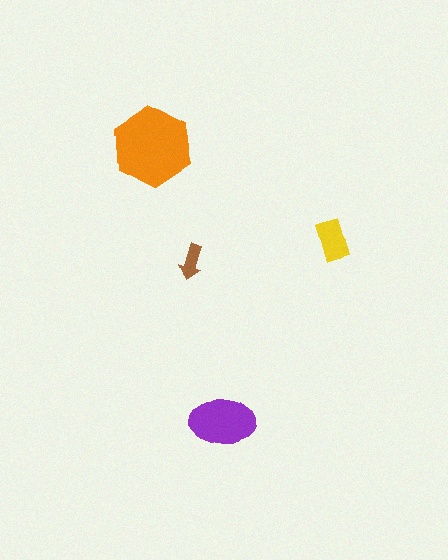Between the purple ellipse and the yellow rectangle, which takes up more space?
The purple ellipse.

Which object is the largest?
The orange hexagon.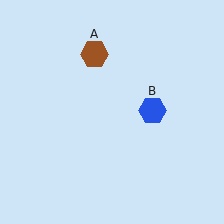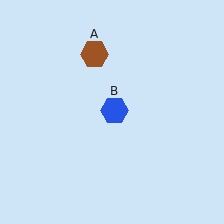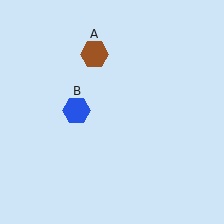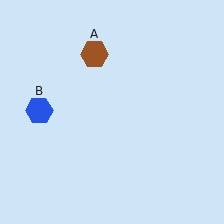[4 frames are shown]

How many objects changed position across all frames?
1 object changed position: blue hexagon (object B).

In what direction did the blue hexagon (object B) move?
The blue hexagon (object B) moved left.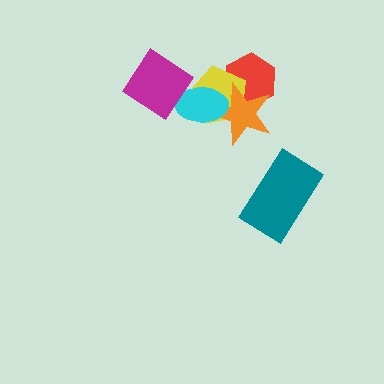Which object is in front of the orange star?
The cyan ellipse is in front of the orange star.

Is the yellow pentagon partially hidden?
Yes, it is partially covered by another shape.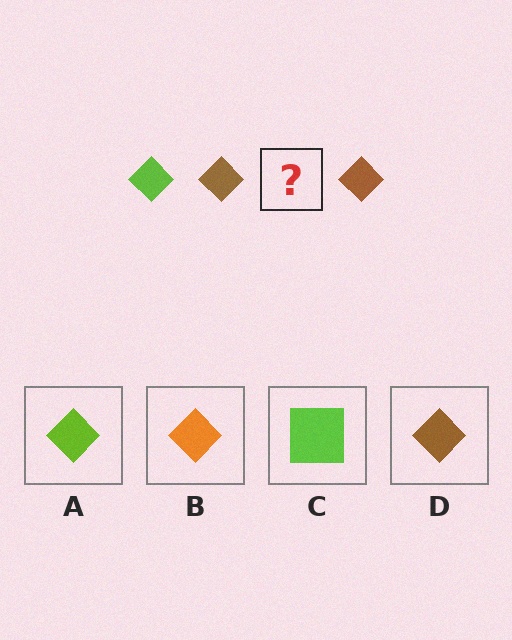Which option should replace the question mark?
Option A.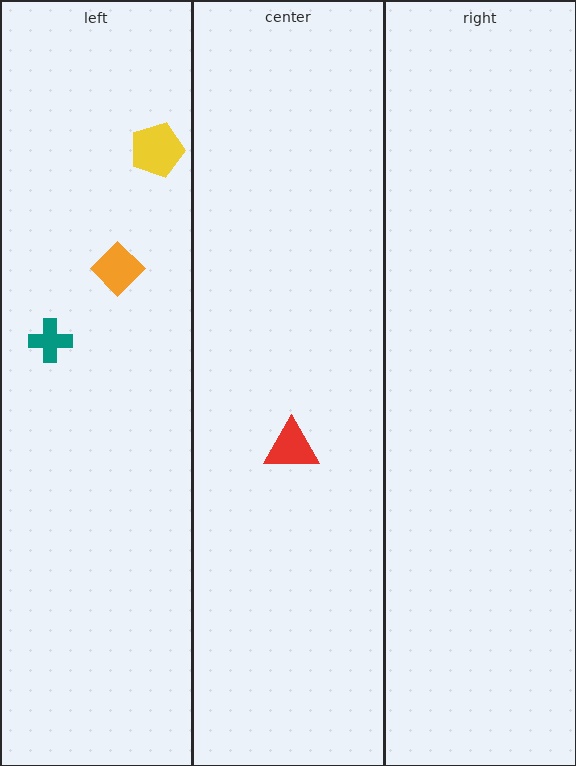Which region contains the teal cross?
The left region.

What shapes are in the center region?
The red triangle.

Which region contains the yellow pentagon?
The left region.